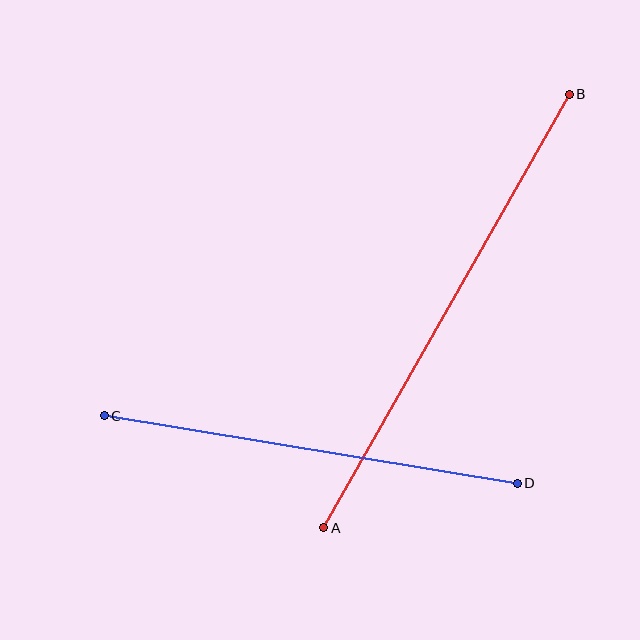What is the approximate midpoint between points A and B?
The midpoint is at approximately (446, 311) pixels.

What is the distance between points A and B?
The distance is approximately 498 pixels.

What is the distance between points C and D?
The distance is approximately 419 pixels.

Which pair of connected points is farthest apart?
Points A and B are farthest apart.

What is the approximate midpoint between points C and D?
The midpoint is at approximately (311, 450) pixels.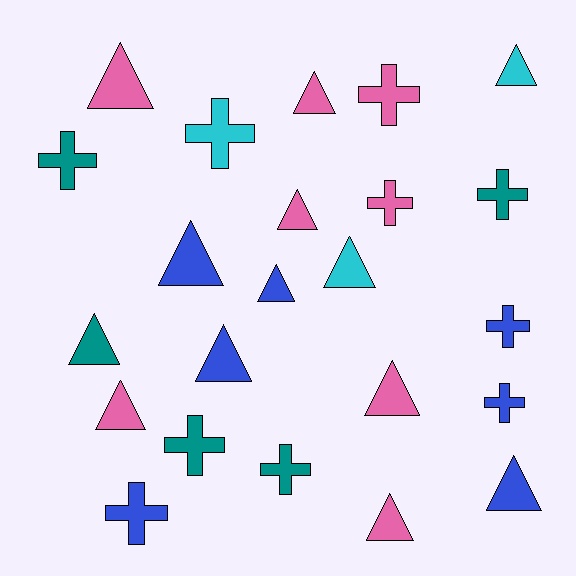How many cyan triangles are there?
There are 2 cyan triangles.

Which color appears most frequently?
Pink, with 8 objects.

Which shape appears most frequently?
Triangle, with 13 objects.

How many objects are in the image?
There are 23 objects.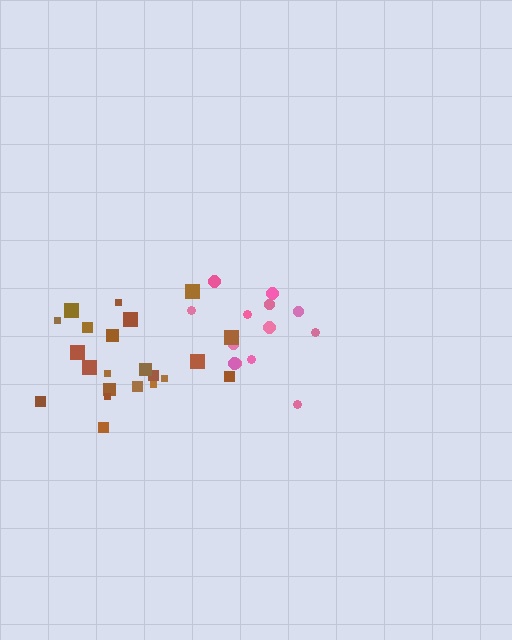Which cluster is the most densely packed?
Brown.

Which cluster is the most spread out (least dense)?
Pink.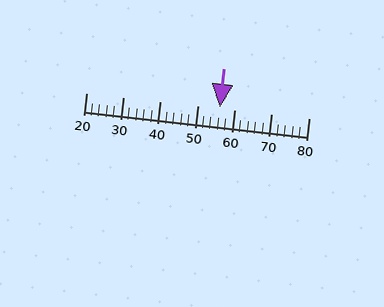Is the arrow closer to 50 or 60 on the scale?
The arrow is closer to 60.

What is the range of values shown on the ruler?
The ruler shows values from 20 to 80.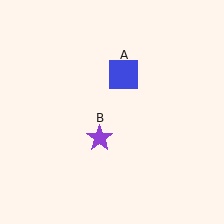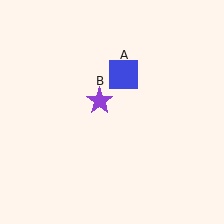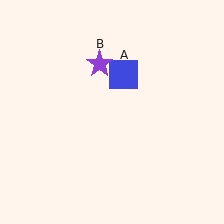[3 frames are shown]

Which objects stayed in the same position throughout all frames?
Blue square (object A) remained stationary.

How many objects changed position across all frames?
1 object changed position: purple star (object B).